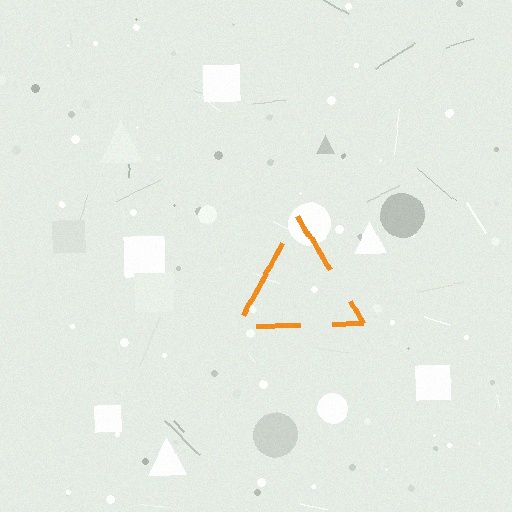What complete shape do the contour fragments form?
The contour fragments form a triangle.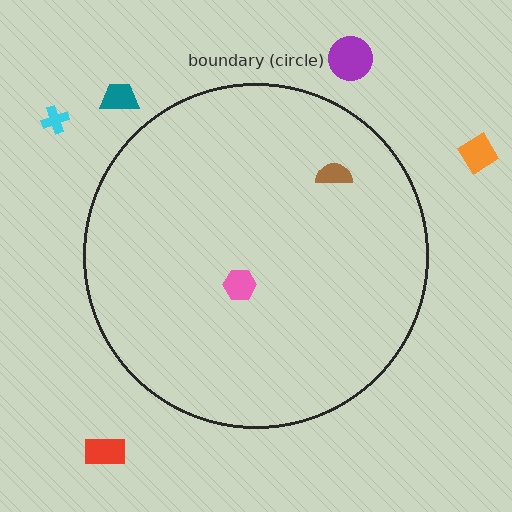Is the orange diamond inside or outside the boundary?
Outside.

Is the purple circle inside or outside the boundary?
Outside.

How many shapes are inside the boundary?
2 inside, 5 outside.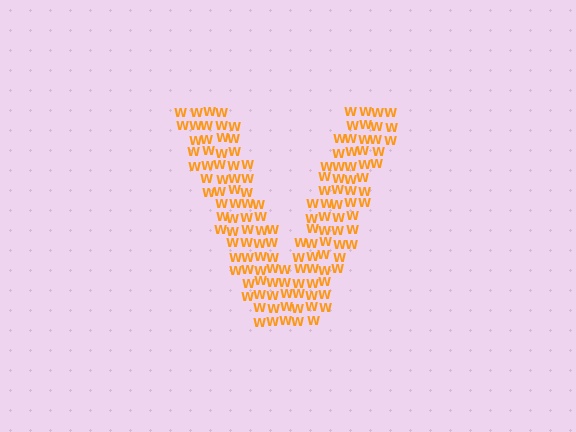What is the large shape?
The large shape is the letter V.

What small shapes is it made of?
It is made of small letter W's.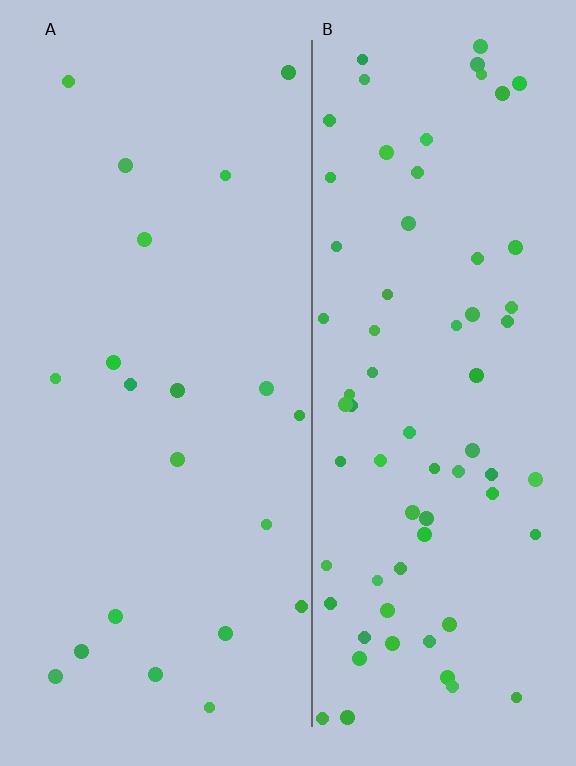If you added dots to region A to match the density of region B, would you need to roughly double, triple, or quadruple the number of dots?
Approximately triple.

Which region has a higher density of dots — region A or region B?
B (the right).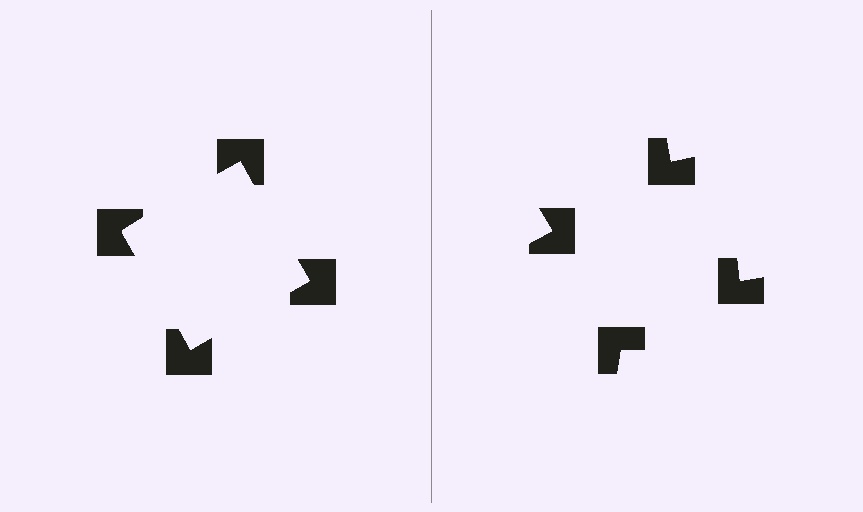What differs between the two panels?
The notched squares are positioned identically on both sides; only the wedge orientations differ. On the left they align to a square; on the right they are misaligned.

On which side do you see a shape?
An illusory square appears on the left side. On the right side the wedge cuts are rotated, so no coherent shape forms.